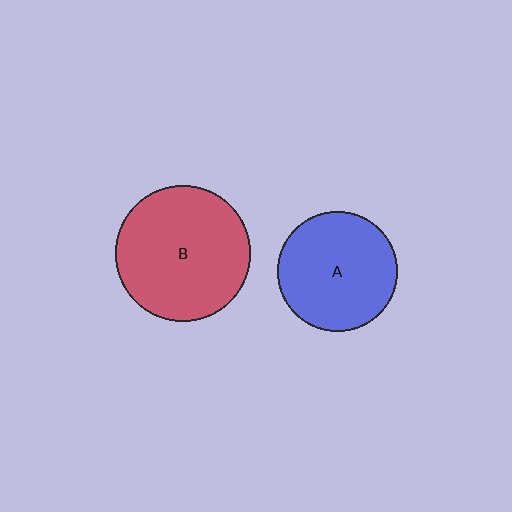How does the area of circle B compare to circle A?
Approximately 1.3 times.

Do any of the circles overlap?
No, none of the circles overlap.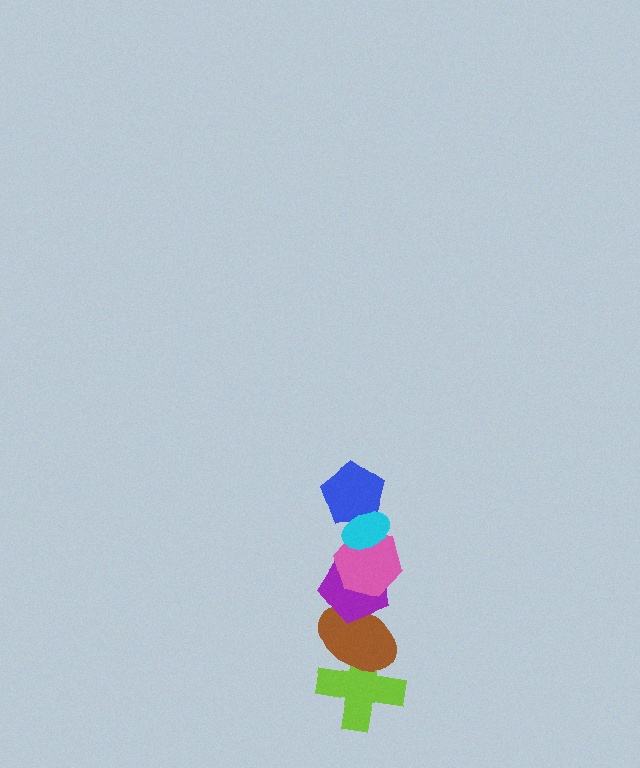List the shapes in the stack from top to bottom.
From top to bottom: the cyan ellipse, the blue pentagon, the pink hexagon, the purple pentagon, the brown ellipse, the lime cross.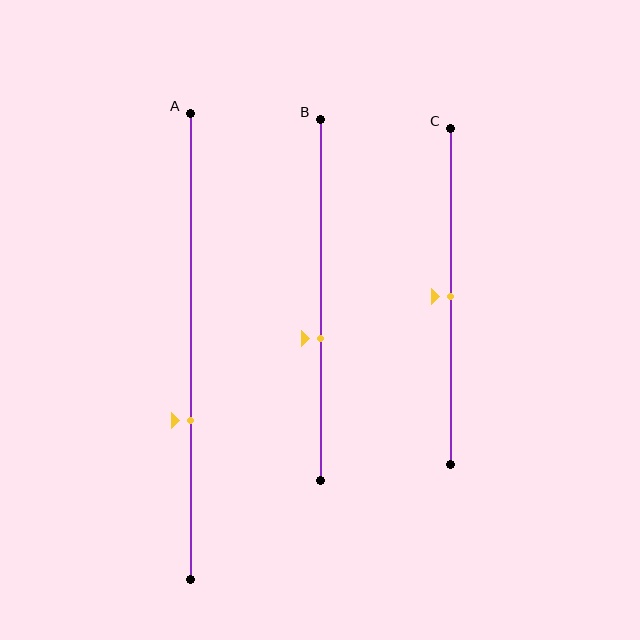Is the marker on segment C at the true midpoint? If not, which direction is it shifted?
Yes, the marker on segment C is at the true midpoint.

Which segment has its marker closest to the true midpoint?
Segment C has its marker closest to the true midpoint.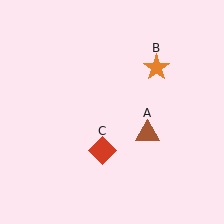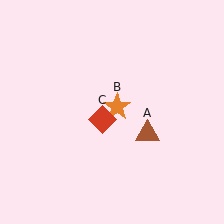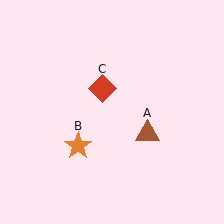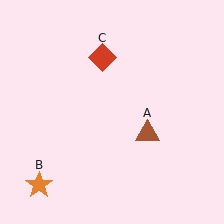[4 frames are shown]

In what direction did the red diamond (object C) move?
The red diamond (object C) moved up.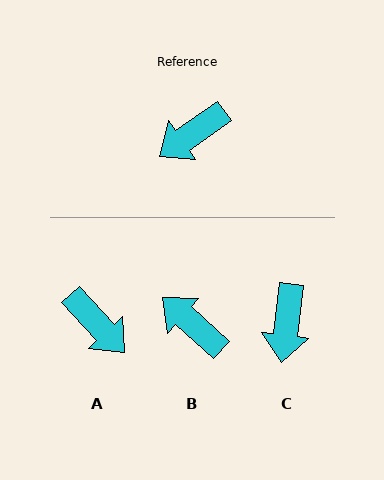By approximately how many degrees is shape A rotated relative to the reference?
Approximately 98 degrees counter-clockwise.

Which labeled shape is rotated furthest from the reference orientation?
A, about 98 degrees away.